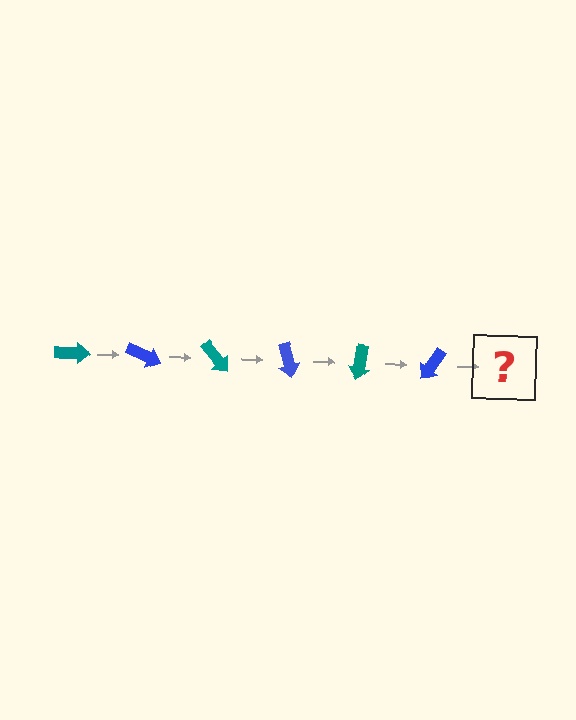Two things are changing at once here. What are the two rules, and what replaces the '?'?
The two rules are that it rotates 25 degrees each step and the color cycles through teal and blue. The '?' should be a teal arrow, rotated 150 degrees from the start.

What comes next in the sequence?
The next element should be a teal arrow, rotated 150 degrees from the start.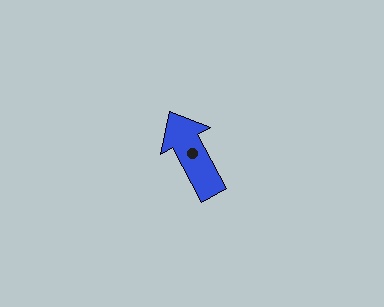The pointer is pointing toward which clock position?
Roughly 11 o'clock.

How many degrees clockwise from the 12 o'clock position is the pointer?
Approximately 332 degrees.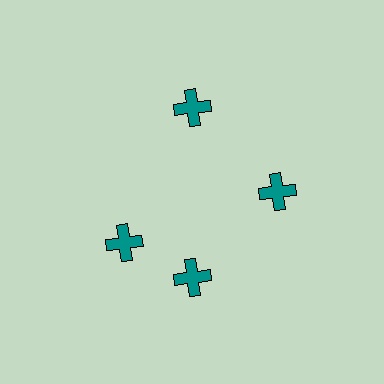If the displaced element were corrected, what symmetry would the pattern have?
It would have 4-fold rotational symmetry — the pattern would map onto itself every 90 degrees.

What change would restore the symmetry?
The symmetry would be restored by rotating it back into even spacing with its neighbors so that all 4 crosses sit at equal angles and equal distance from the center.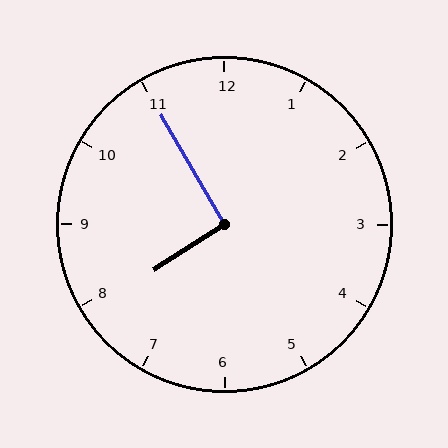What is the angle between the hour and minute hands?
Approximately 92 degrees.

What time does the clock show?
7:55.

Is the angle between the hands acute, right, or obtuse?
It is right.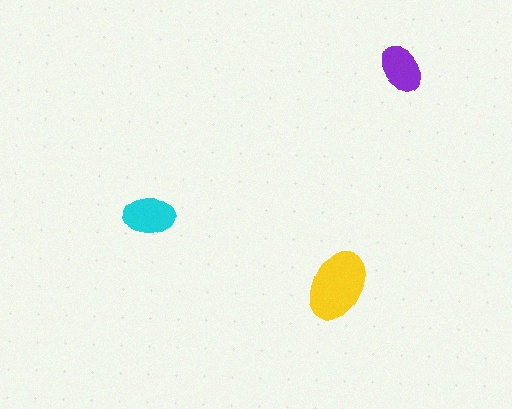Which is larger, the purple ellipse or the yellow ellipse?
The yellow one.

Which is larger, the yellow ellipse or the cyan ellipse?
The yellow one.